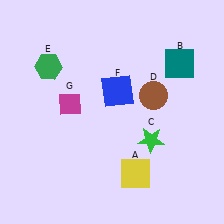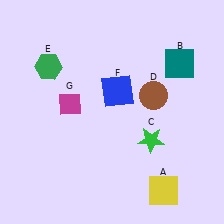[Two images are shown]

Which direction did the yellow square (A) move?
The yellow square (A) moved right.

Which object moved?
The yellow square (A) moved right.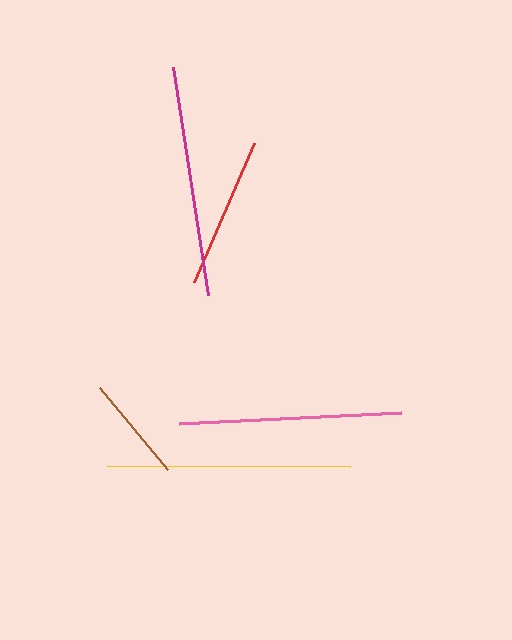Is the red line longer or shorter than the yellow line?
The yellow line is longer than the red line.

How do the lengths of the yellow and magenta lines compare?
The yellow and magenta lines are approximately the same length.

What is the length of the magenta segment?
The magenta segment is approximately 231 pixels long.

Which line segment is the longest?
The yellow line is the longest at approximately 244 pixels.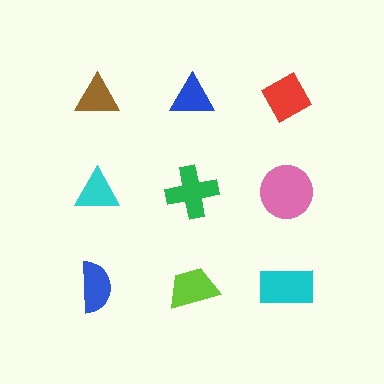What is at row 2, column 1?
A cyan triangle.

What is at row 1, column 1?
A brown triangle.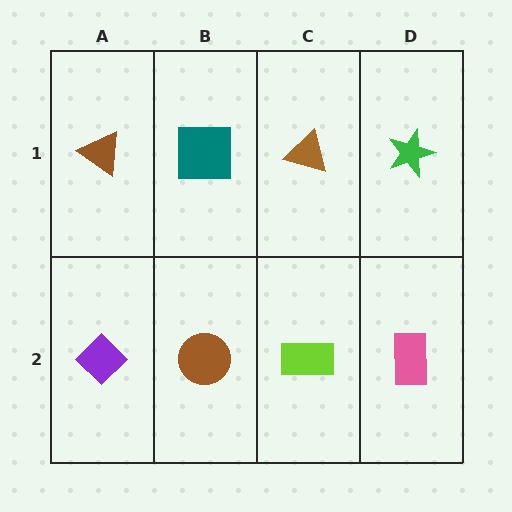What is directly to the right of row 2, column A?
A brown circle.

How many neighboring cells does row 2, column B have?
3.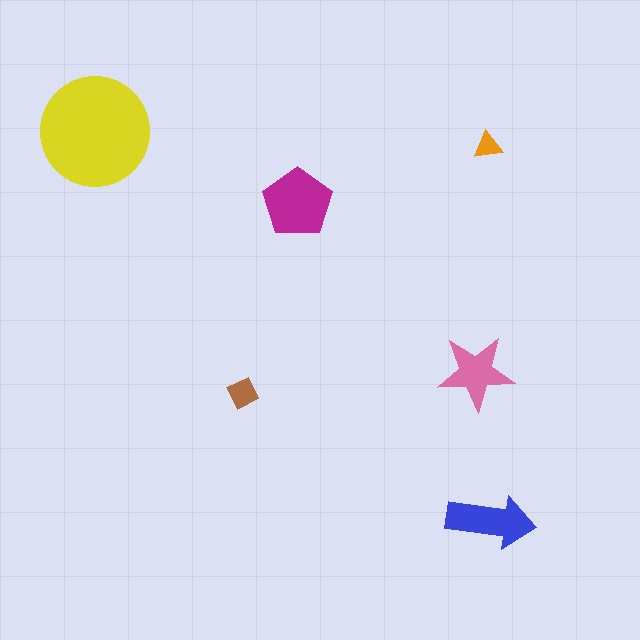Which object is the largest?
The yellow circle.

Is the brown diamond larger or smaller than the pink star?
Smaller.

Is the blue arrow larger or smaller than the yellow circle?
Smaller.